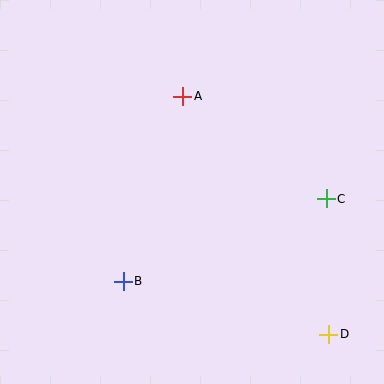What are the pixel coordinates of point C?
Point C is at (326, 199).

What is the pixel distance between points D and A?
The distance between D and A is 279 pixels.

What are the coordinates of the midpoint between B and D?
The midpoint between B and D is at (226, 308).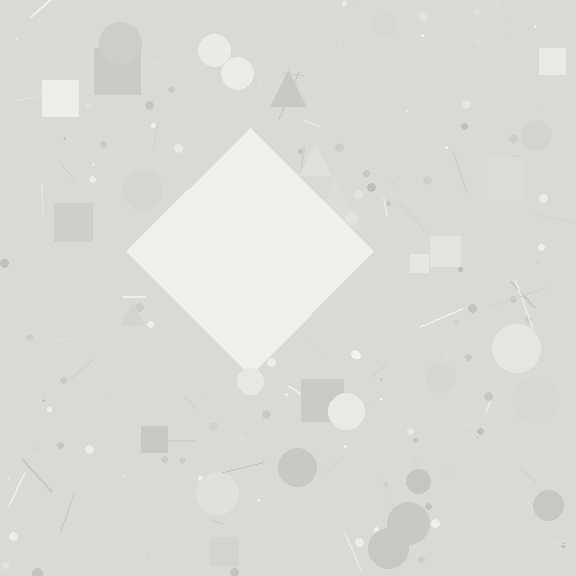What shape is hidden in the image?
A diamond is hidden in the image.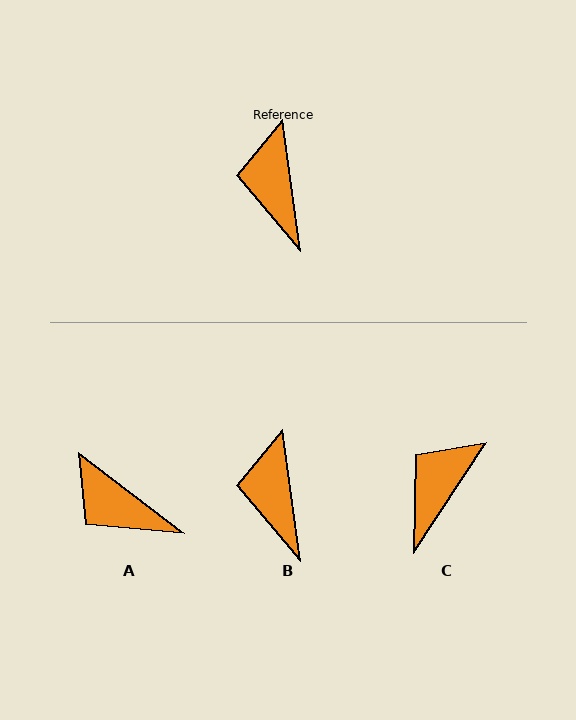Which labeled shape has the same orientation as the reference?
B.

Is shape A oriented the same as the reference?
No, it is off by about 45 degrees.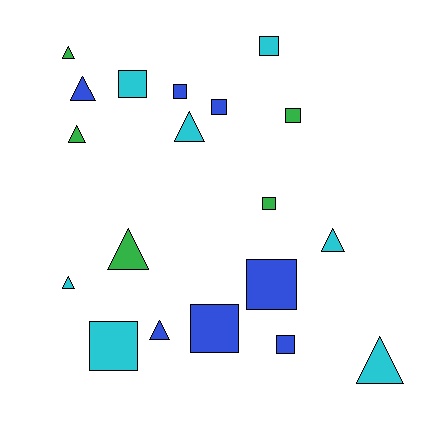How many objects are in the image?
There are 19 objects.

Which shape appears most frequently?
Square, with 10 objects.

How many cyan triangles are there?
There are 4 cyan triangles.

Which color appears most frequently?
Cyan, with 7 objects.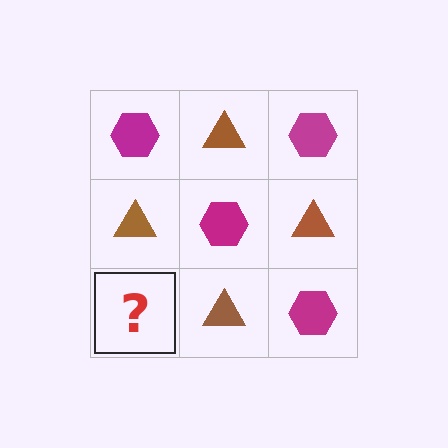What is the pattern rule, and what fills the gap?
The rule is that it alternates magenta hexagon and brown triangle in a checkerboard pattern. The gap should be filled with a magenta hexagon.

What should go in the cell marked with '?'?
The missing cell should contain a magenta hexagon.